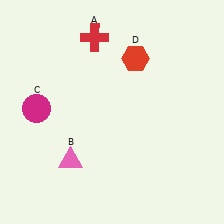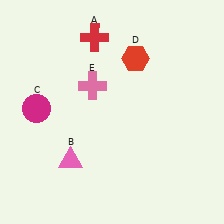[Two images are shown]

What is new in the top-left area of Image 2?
A pink cross (E) was added in the top-left area of Image 2.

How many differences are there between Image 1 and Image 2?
There is 1 difference between the two images.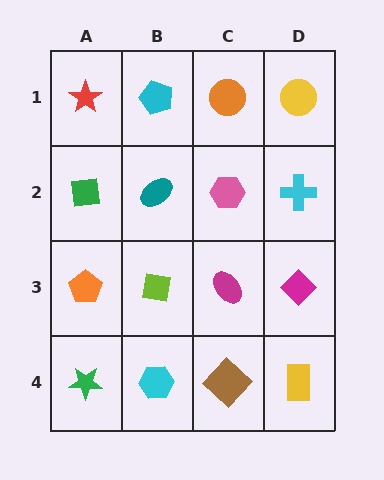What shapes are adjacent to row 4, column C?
A magenta ellipse (row 3, column C), a cyan hexagon (row 4, column B), a yellow rectangle (row 4, column D).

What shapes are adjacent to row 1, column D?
A cyan cross (row 2, column D), an orange circle (row 1, column C).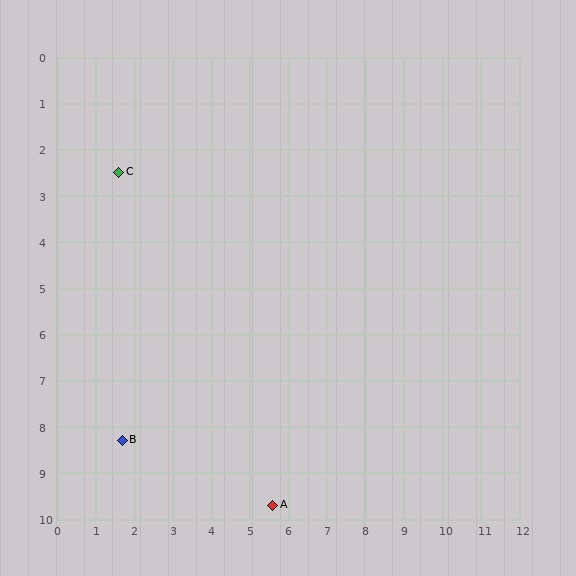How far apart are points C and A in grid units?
Points C and A are about 8.2 grid units apart.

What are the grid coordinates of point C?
Point C is at approximately (1.6, 2.5).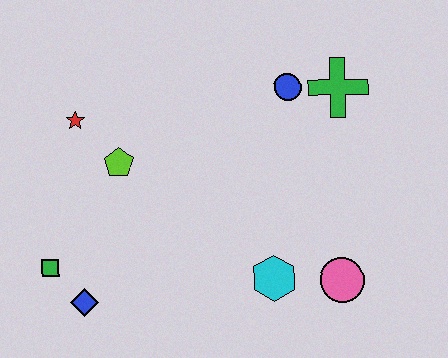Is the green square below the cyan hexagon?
No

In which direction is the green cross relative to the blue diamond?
The green cross is to the right of the blue diamond.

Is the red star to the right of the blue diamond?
No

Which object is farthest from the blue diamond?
The green cross is farthest from the blue diamond.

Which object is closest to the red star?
The lime pentagon is closest to the red star.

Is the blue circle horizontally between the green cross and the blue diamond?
Yes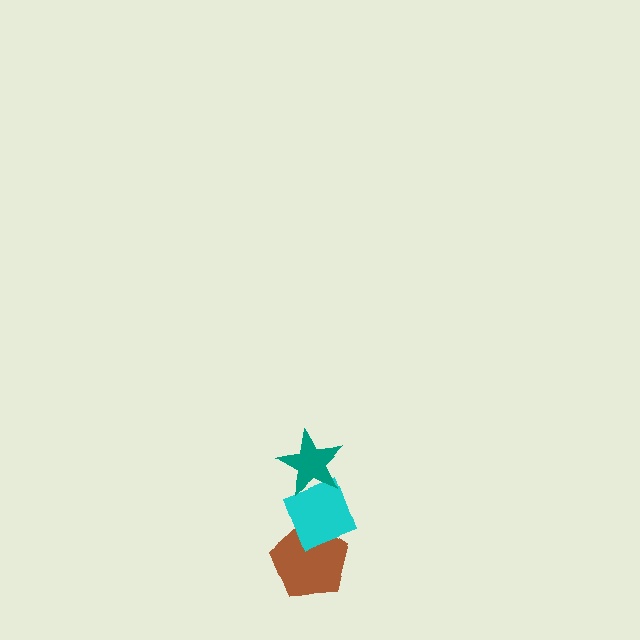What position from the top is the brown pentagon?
The brown pentagon is 3rd from the top.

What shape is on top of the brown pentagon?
The cyan diamond is on top of the brown pentagon.